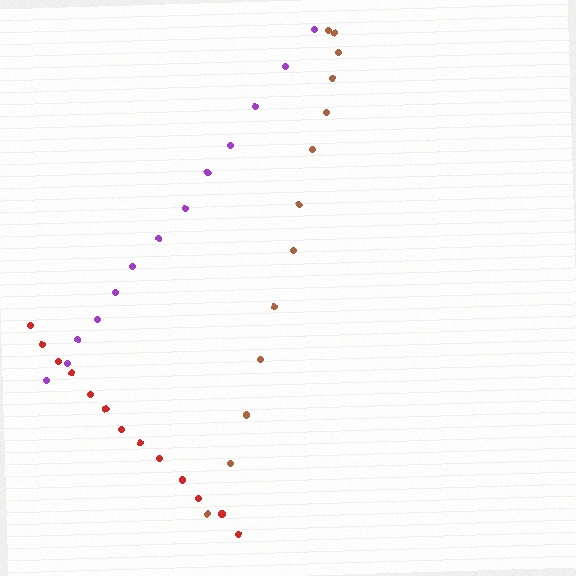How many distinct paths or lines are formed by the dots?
There are 3 distinct paths.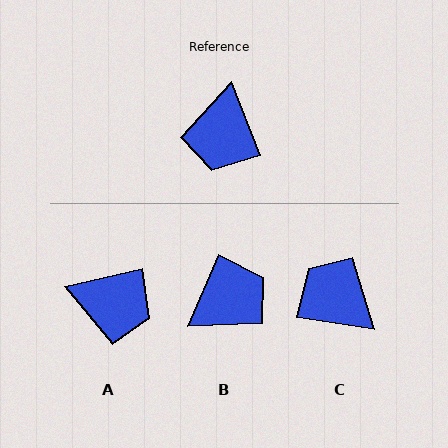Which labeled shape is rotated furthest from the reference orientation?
B, about 136 degrees away.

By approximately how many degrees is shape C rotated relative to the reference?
Approximately 120 degrees clockwise.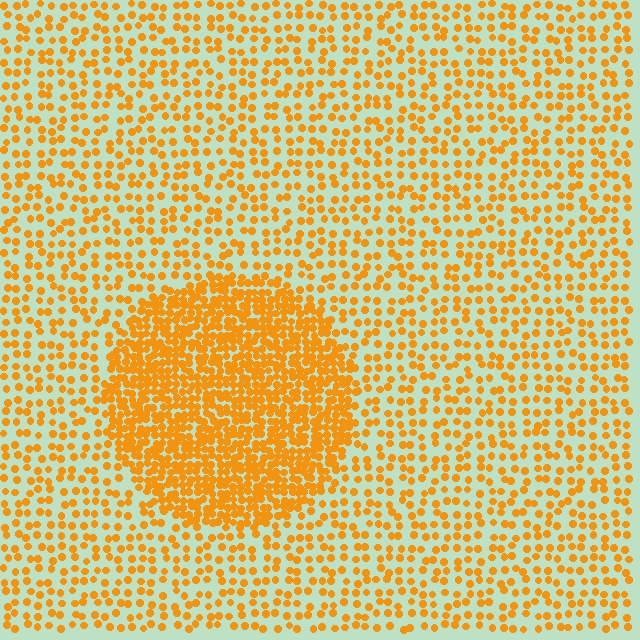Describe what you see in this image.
The image contains small orange elements arranged at two different densities. A circle-shaped region is visible where the elements are more densely packed than the surrounding area.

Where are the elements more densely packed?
The elements are more densely packed inside the circle boundary.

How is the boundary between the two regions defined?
The boundary is defined by a change in element density (approximately 2.5x ratio). All elements are the same color, size, and shape.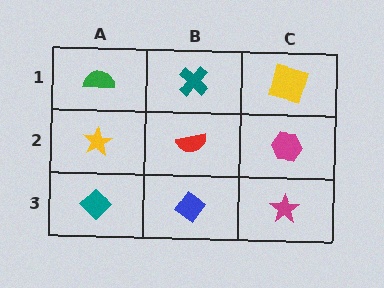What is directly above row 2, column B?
A teal cross.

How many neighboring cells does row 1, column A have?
2.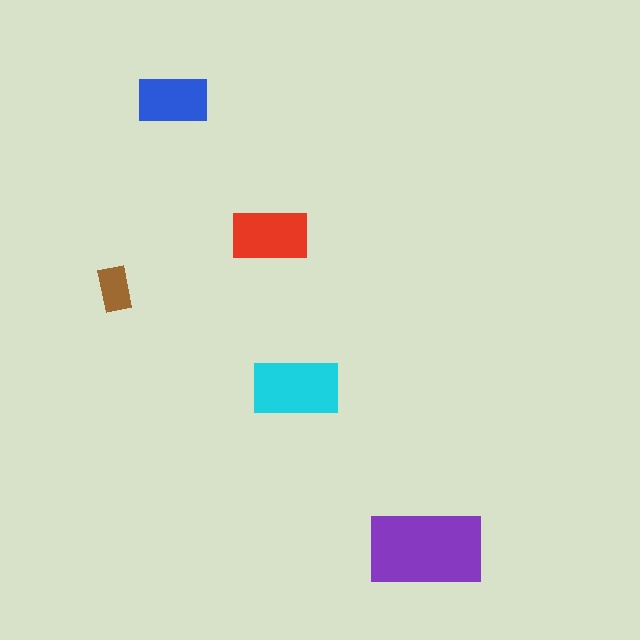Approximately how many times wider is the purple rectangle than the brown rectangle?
About 2.5 times wider.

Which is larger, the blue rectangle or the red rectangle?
The red one.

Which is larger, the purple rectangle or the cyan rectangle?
The purple one.